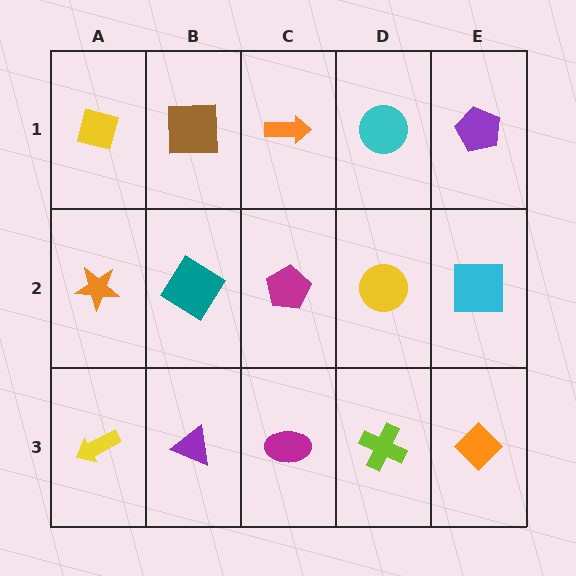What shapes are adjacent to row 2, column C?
An orange arrow (row 1, column C), a magenta ellipse (row 3, column C), a teal diamond (row 2, column B), a yellow circle (row 2, column D).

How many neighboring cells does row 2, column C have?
4.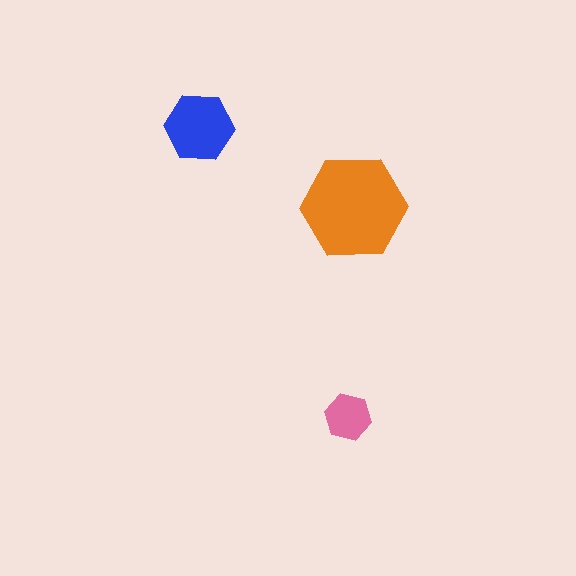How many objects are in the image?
There are 3 objects in the image.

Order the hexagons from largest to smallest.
the orange one, the blue one, the pink one.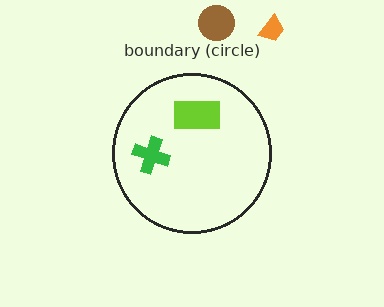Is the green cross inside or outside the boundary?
Inside.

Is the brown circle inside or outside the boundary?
Outside.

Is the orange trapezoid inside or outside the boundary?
Outside.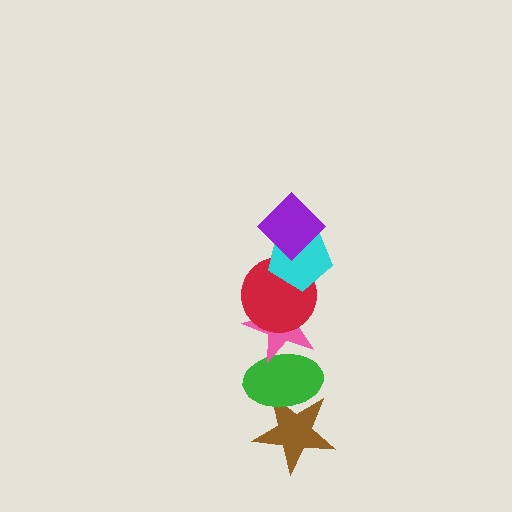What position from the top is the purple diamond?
The purple diamond is 1st from the top.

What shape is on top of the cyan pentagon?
The purple diamond is on top of the cyan pentagon.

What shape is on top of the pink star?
The red circle is on top of the pink star.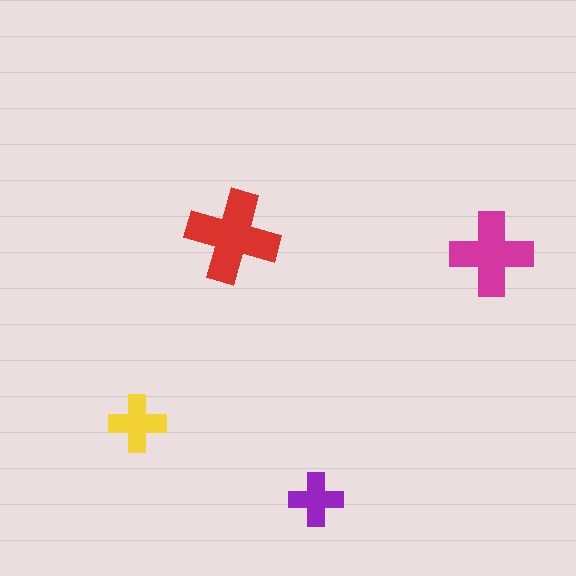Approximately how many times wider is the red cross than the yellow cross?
About 1.5 times wider.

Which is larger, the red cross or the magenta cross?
The red one.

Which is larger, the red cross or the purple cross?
The red one.